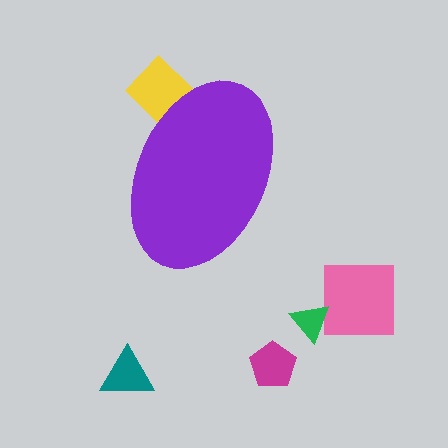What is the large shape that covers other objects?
A purple ellipse.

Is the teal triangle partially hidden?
No, the teal triangle is fully visible.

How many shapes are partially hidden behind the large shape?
1 shape is partially hidden.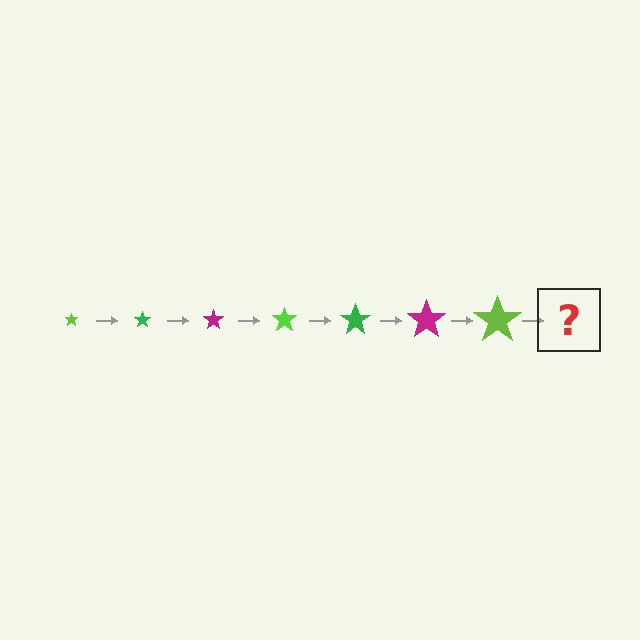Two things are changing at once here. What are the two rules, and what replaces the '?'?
The two rules are that the star grows larger each step and the color cycles through lime, green, and magenta. The '?' should be a green star, larger than the previous one.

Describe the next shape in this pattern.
It should be a green star, larger than the previous one.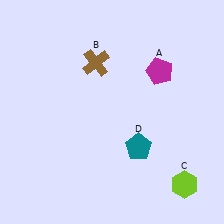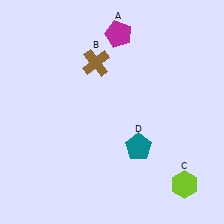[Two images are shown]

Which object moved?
The magenta pentagon (A) moved left.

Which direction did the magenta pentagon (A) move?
The magenta pentagon (A) moved left.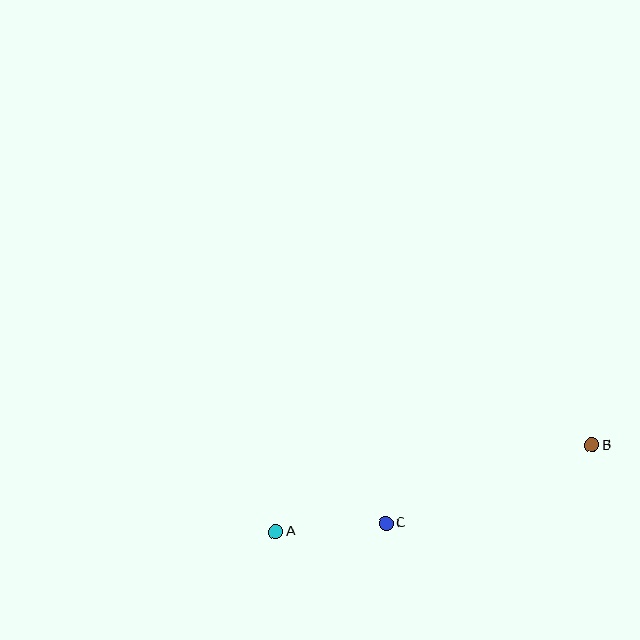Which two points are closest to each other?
Points A and C are closest to each other.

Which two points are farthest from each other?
Points A and B are farthest from each other.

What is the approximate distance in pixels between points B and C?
The distance between B and C is approximately 220 pixels.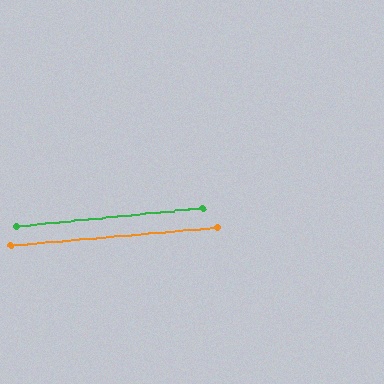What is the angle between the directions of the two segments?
Approximately 1 degree.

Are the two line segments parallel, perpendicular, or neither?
Parallel — their directions differ by only 0.7°.